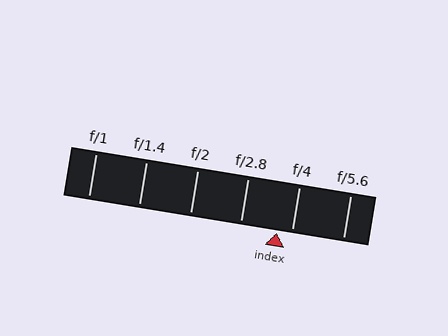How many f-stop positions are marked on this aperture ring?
There are 6 f-stop positions marked.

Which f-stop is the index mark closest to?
The index mark is closest to f/4.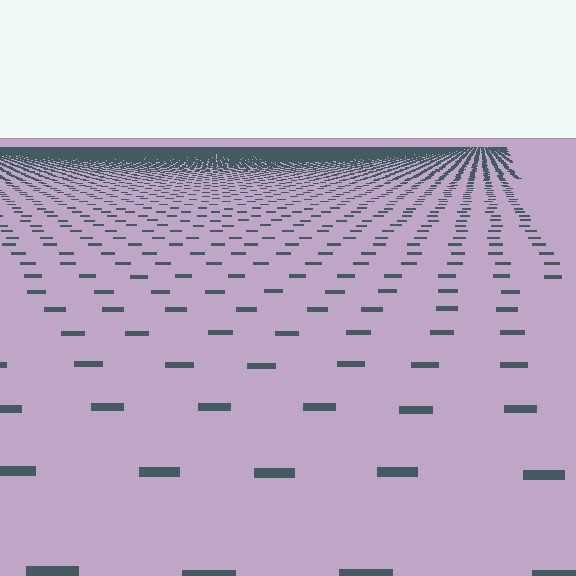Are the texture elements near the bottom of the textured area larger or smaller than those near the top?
Larger. Near the bottom, elements are closer to the viewer and appear at a bigger on-screen size.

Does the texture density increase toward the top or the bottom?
Density increases toward the top.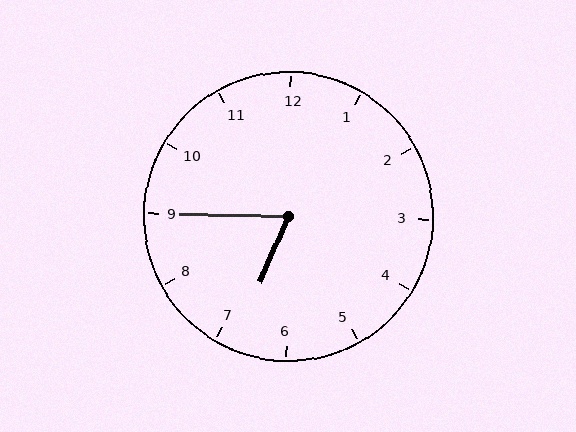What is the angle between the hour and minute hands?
Approximately 68 degrees.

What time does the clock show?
6:45.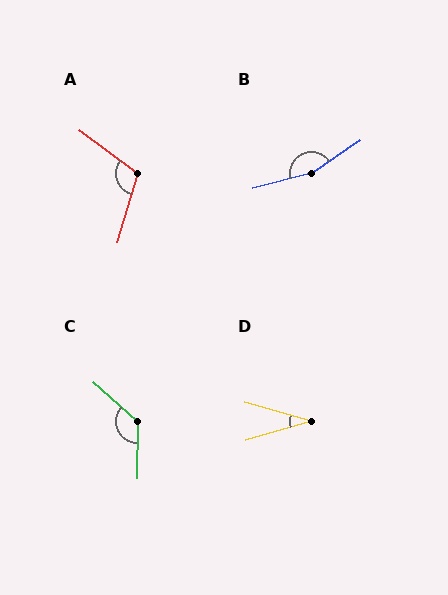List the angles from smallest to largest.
D (32°), A (110°), C (131°), B (160°).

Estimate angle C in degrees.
Approximately 131 degrees.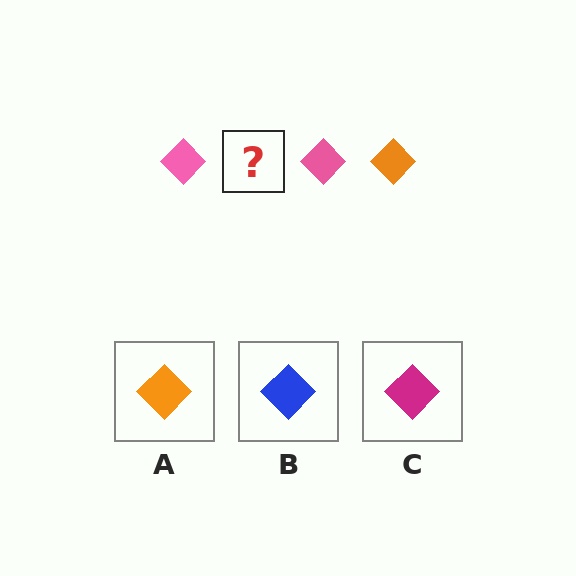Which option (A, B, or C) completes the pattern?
A.